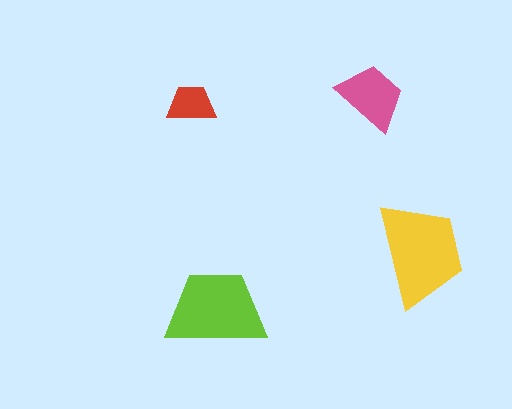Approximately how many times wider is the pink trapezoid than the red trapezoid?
About 1.5 times wider.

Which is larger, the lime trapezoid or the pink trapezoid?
The lime one.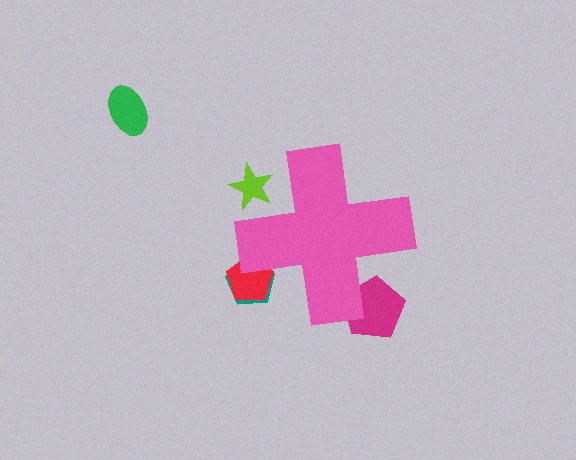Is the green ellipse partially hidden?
No, the green ellipse is fully visible.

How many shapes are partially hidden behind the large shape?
4 shapes are partially hidden.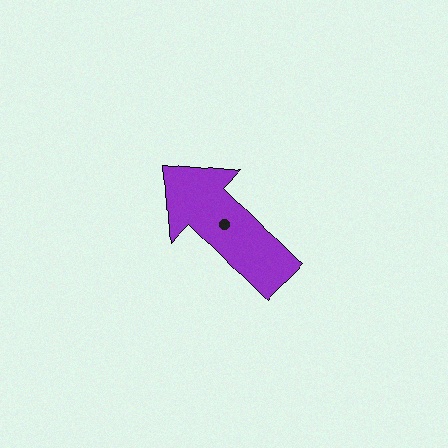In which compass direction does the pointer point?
Northwest.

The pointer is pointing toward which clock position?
Roughly 11 o'clock.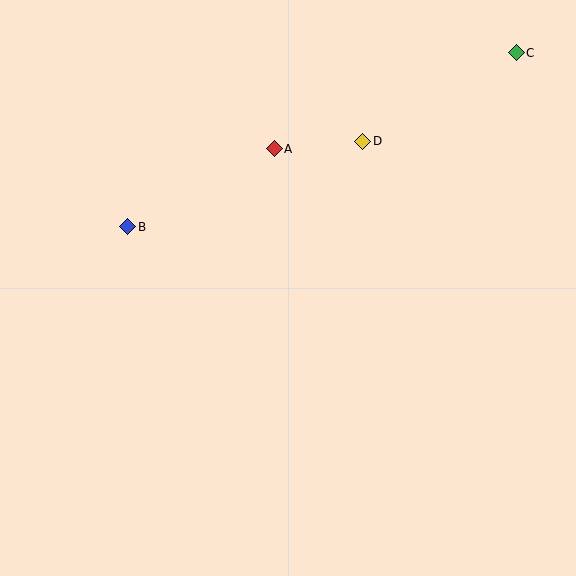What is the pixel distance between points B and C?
The distance between B and C is 426 pixels.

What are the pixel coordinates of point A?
Point A is at (274, 149).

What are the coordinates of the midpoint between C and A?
The midpoint between C and A is at (395, 101).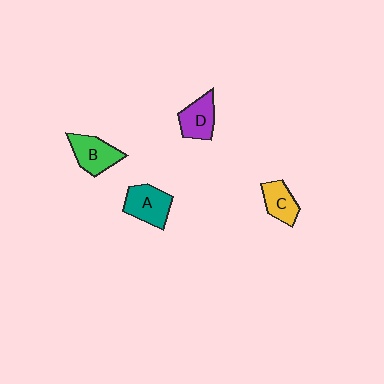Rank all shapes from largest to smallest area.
From largest to smallest: A (teal), B (green), D (purple), C (yellow).